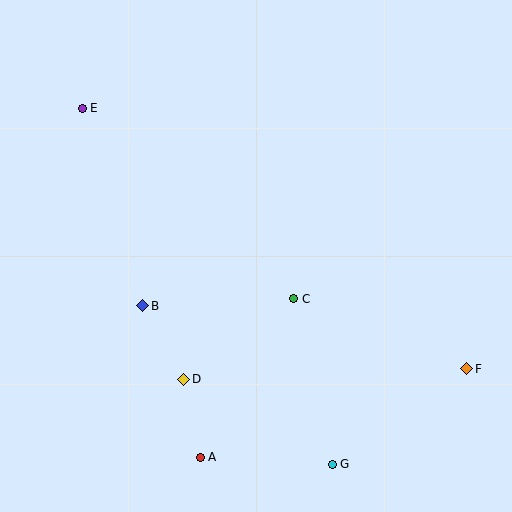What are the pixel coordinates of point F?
Point F is at (467, 369).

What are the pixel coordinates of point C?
Point C is at (294, 299).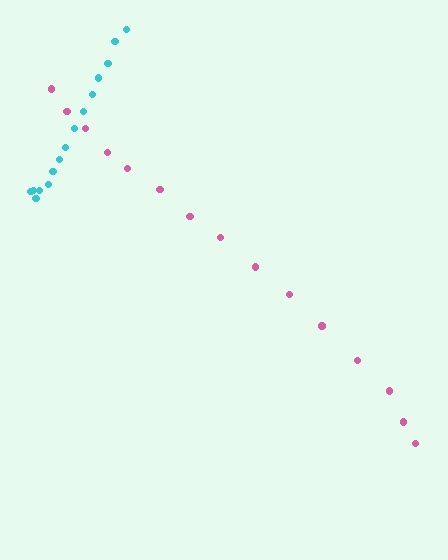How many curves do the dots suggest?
There are 2 distinct paths.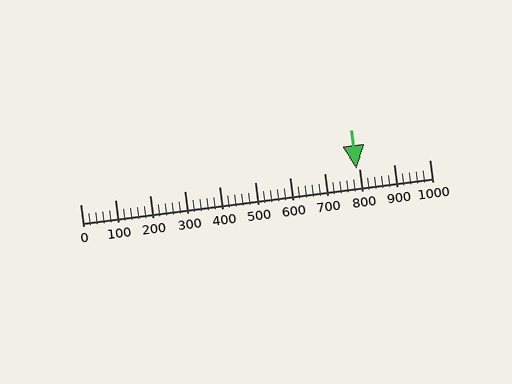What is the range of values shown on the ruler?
The ruler shows values from 0 to 1000.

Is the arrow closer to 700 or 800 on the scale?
The arrow is closer to 800.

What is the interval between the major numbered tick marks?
The major tick marks are spaced 100 units apart.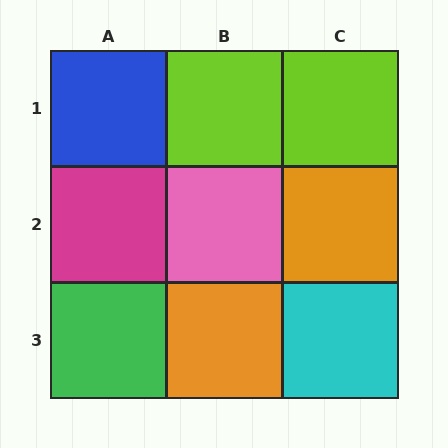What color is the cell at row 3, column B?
Orange.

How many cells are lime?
2 cells are lime.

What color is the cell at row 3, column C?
Cyan.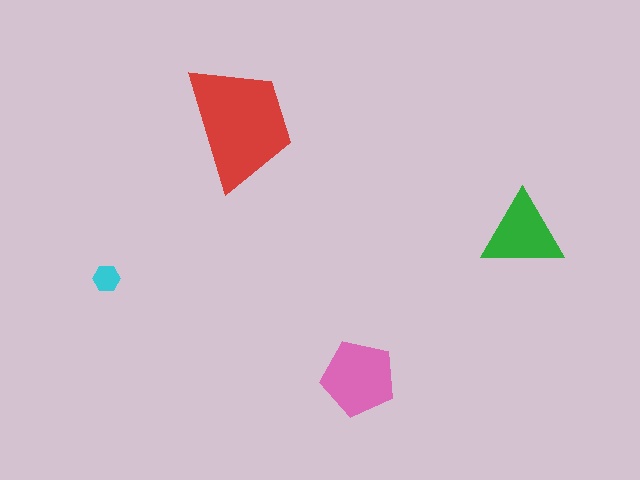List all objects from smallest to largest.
The cyan hexagon, the green triangle, the pink pentagon, the red trapezoid.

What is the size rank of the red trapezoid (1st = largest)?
1st.